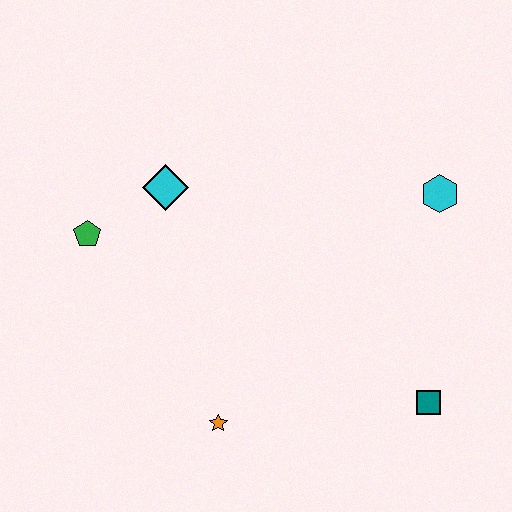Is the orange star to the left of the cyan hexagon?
Yes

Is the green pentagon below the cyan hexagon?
Yes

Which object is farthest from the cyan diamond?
The teal square is farthest from the cyan diamond.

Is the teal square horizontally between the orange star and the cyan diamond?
No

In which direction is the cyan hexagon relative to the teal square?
The cyan hexagon is above the teal square.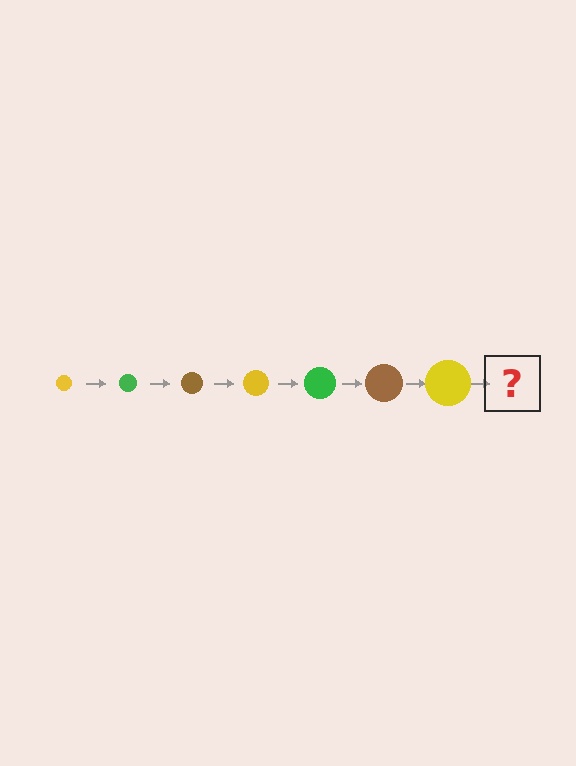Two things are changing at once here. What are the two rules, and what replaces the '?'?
The two rules are that the circle grows larger each step and the color cycles through yellow, green, and brown. The '?' should be a green circle, larger than the previous one.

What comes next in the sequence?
The next element should be a green circle, larger than the previous one.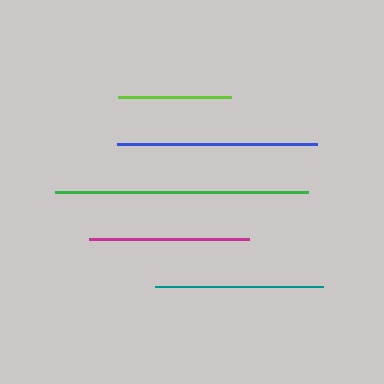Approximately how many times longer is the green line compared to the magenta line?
The green line is approximately 1.6 times the length of the magenta line.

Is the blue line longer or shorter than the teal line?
The blue line is longer than the teal line.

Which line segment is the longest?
The green line is the longest at approximately 253 pixels.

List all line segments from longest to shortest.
From longest to shortest: green, blue, teal, magenta, lime.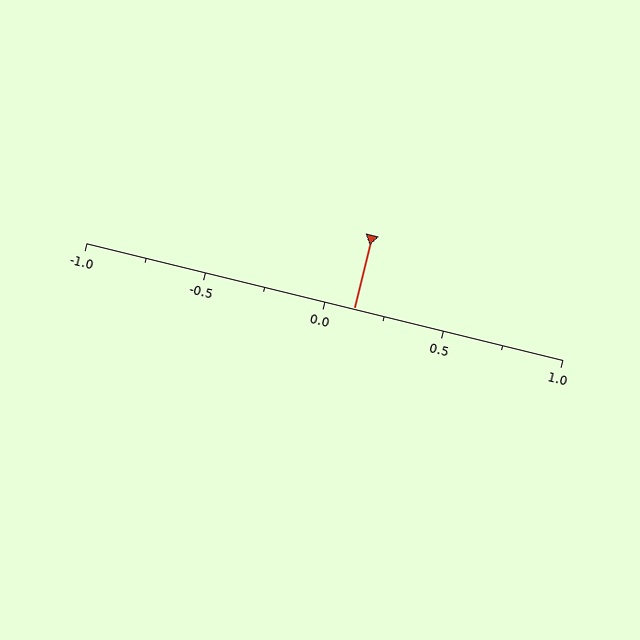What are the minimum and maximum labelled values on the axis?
The axis runs from -1.0 to 1.0.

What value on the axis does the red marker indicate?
The marker indicates approximately 0.12.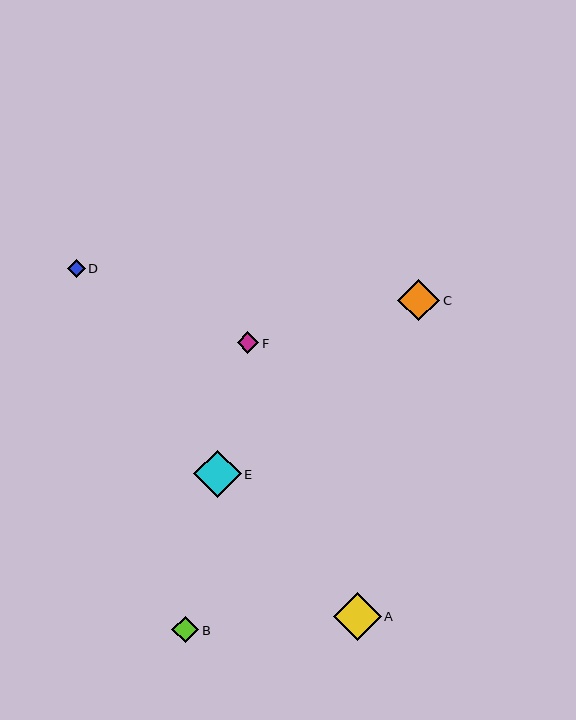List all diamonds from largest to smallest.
From largest to smallest: E, A, C, B, F, D.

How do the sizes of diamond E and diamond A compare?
Diamond E and diamond A are approximately the same size.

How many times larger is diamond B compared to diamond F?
Diamond B is approximately 1.2 times the size of diamond F.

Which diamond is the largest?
Diamond E is the largest with a size of approximately 47 pixels.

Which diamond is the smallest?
Diamond D is the smallest with a size of approximately 18 pixels.